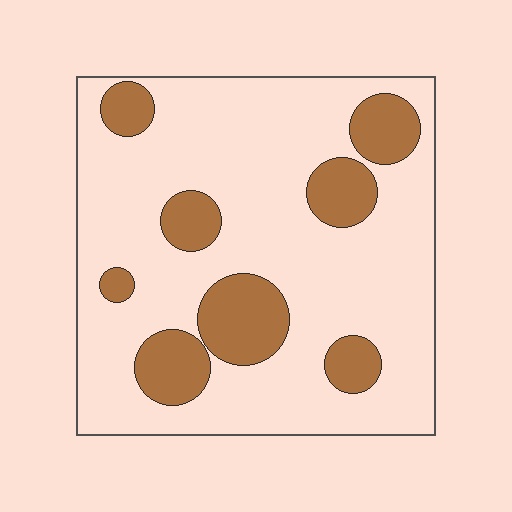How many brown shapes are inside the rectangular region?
8.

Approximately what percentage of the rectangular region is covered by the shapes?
Approximately 20%.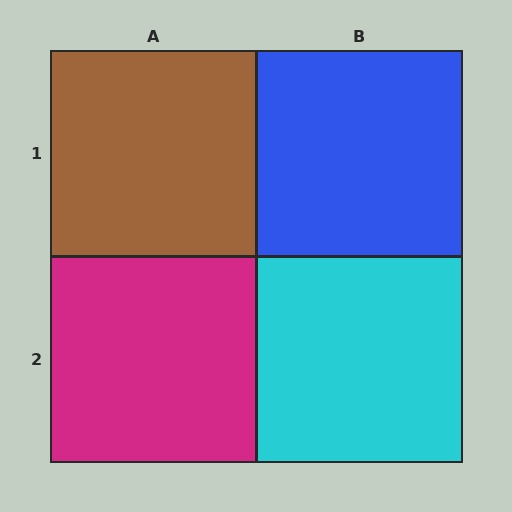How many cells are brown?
1 cell is brown.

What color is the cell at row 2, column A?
Magenta.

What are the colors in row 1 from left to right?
Brown, blue.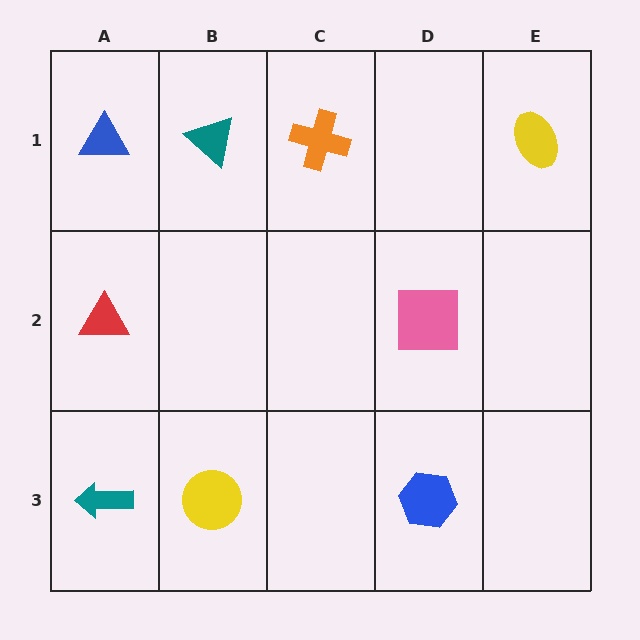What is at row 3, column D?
A blue hexagon.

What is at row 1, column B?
A teal triangle.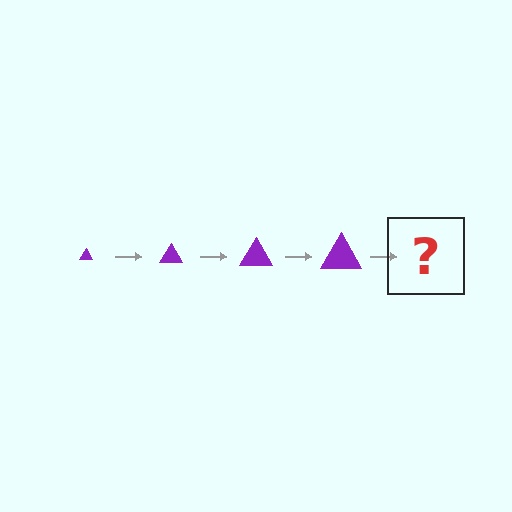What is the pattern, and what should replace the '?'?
The pattern is that the triangle gets progressively larger each step. The '?' should be a purple triangle, larger than the previous one.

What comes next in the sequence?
The next element should be a purple triangle, larger than the previous one.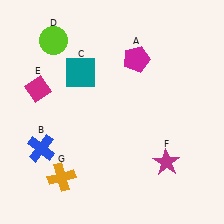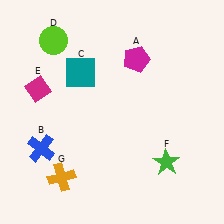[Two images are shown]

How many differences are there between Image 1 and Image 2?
There is 1 difference between the two images.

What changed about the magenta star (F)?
In Image 1, F is magenta. In Image 2, it changed to green.